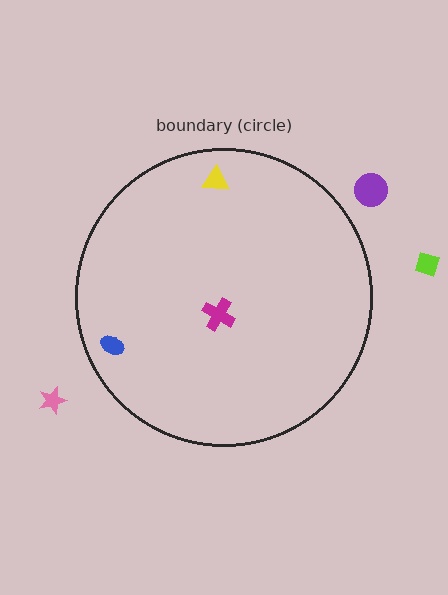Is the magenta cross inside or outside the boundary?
Inside.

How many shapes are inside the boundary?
3 inside, 3 outside.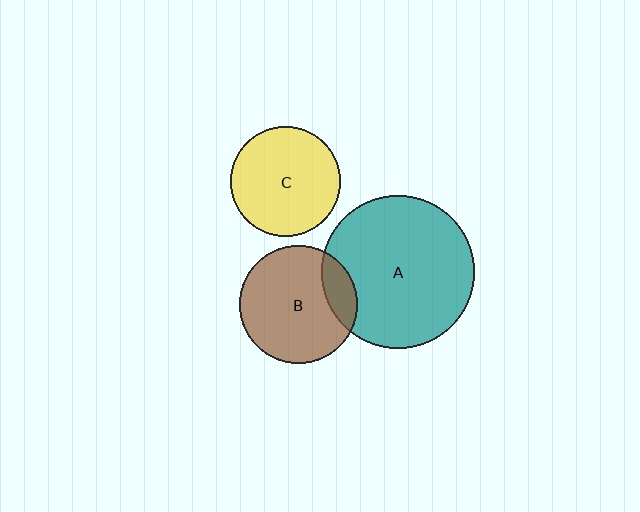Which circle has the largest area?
Circle A (teal).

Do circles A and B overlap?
Yes.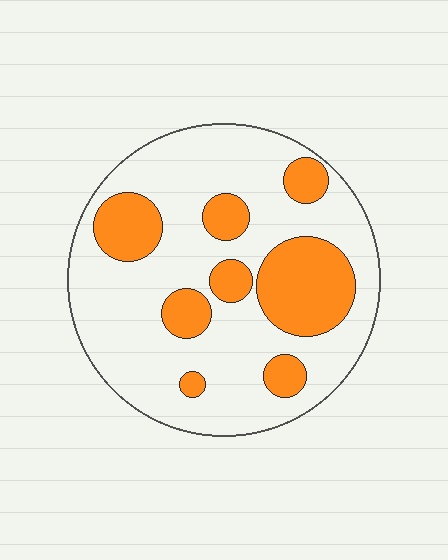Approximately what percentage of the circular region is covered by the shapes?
Approximately 25%.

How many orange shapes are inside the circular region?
8.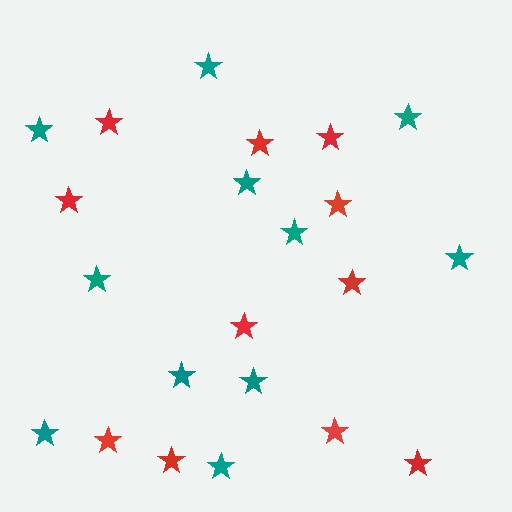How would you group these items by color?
There are 2 groups: one group of teal stars (11) and one group of red stars (11).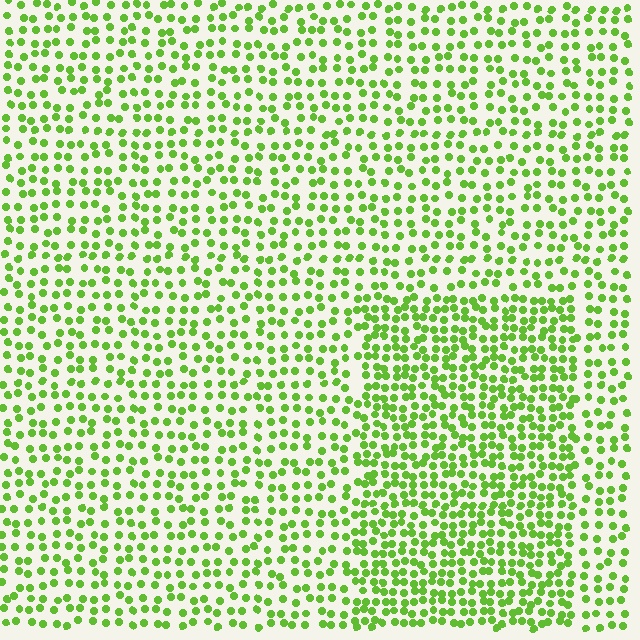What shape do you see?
I see a rectangle.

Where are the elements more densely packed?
The elements are more densely packed inside the rectangle boundary.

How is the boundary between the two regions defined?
The boundary is defined by a change in element density (approximately 1.7x ratio). All elements are the same color, size, and shape.